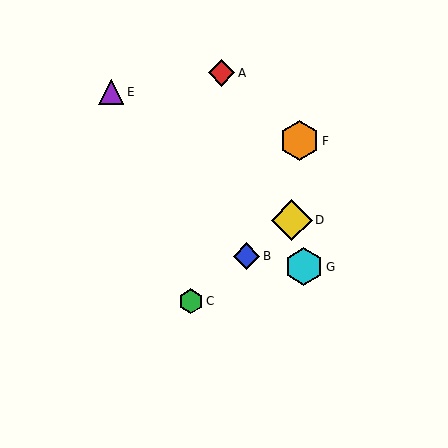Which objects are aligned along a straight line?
Objects B, C, D are aligned along a straight line.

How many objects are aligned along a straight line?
3 objects (B, C, D) are aligned along a straight line.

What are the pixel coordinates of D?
Object D is at (292, 220).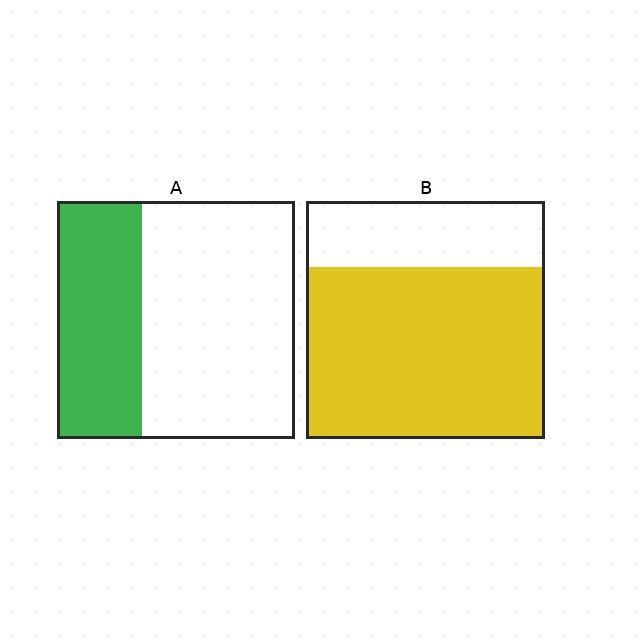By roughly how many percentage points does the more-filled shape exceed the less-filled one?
By roughly 35 percentage points (B over A).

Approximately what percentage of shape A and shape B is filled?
A is approximately 35% and B is approximately 70%.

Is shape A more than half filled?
No.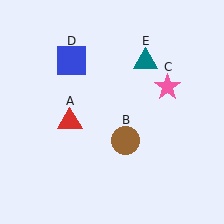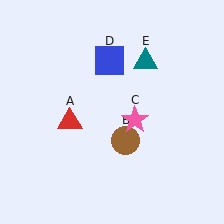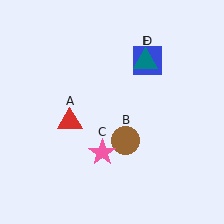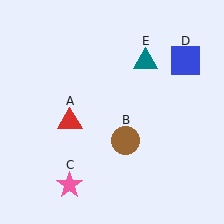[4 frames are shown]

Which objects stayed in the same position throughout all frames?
Red triangle (object A) and brown circle (object B) and teal triangle (object E) remained stationary.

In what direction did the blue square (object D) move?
The blue square (object D) moved right.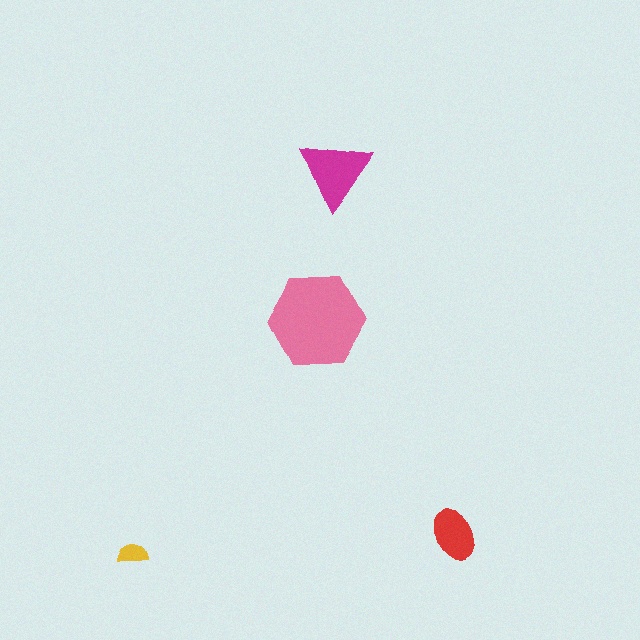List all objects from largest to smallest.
The pink hexagon, the magenta triangle, the red ellipse, the yellow semicircle.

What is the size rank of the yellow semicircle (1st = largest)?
4th.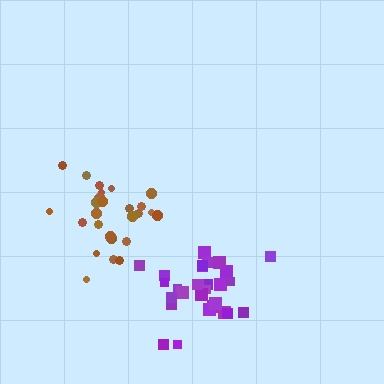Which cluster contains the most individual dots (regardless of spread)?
Purple (30).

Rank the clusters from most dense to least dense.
purple, brown.